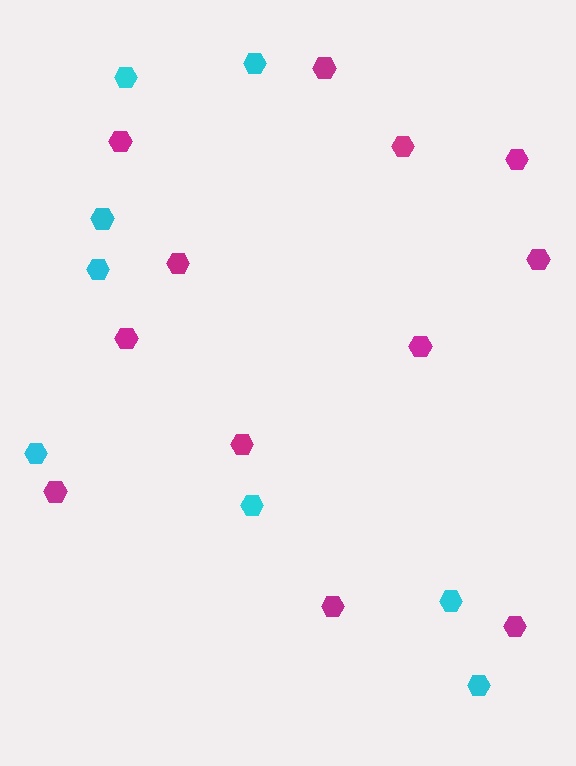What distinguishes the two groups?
There are 2 groups: one group of cyan hexagons (8) and one group of magenta hexagons (12).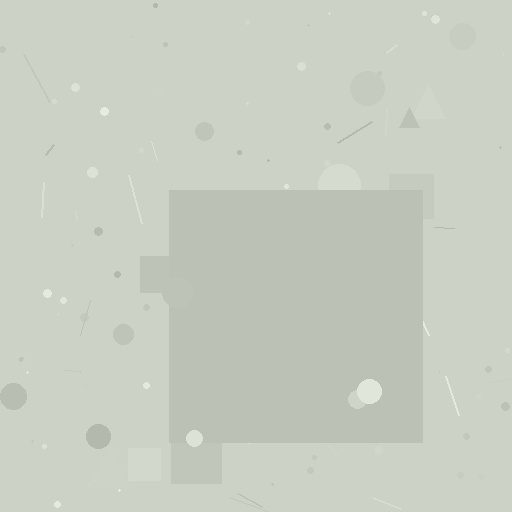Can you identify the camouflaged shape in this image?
The camouflaged shape is a square.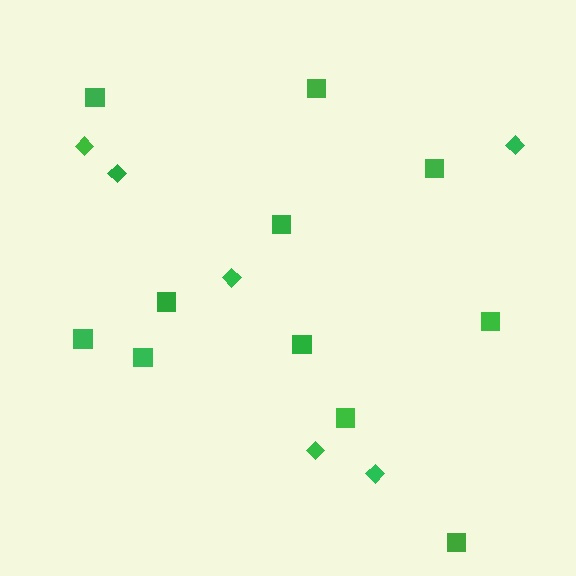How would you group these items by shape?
There are 2 groups: one group of squares (11) and one group of diamonds (6).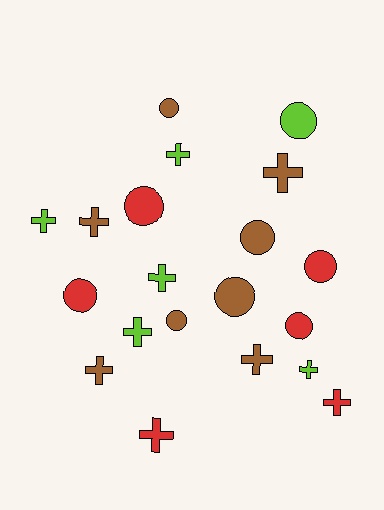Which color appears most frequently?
Brown, with 8 objects.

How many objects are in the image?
There are 20 objects.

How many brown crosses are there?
There are 4 brown crosses.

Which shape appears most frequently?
Cross, with 11 objects.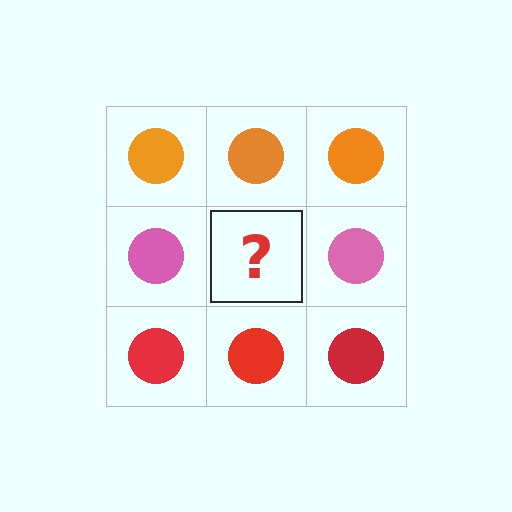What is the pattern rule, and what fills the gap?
The rule is that each row has a consistent color. The gap should be filled with a pink circle.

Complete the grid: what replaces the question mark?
The question mark should be replaced with a pink circle.